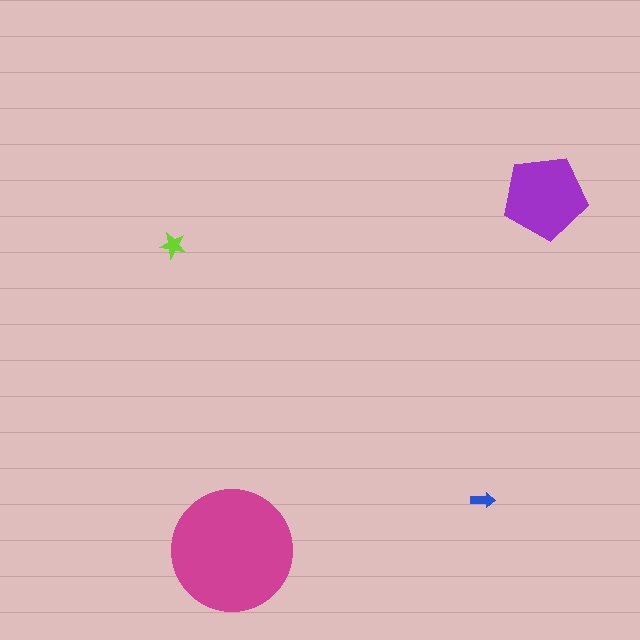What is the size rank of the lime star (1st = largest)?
3rd.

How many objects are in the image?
There are 4 objects in the image.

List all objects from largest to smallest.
The magenta circle, the purple pentagon, the lime star, the blue arrow.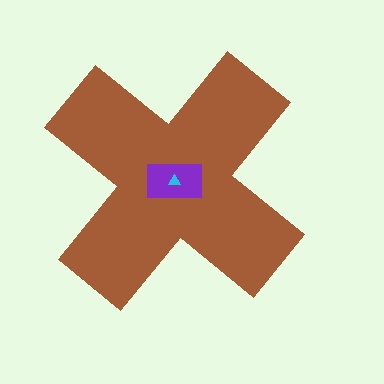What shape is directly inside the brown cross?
The purple rectangle.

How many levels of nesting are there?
3.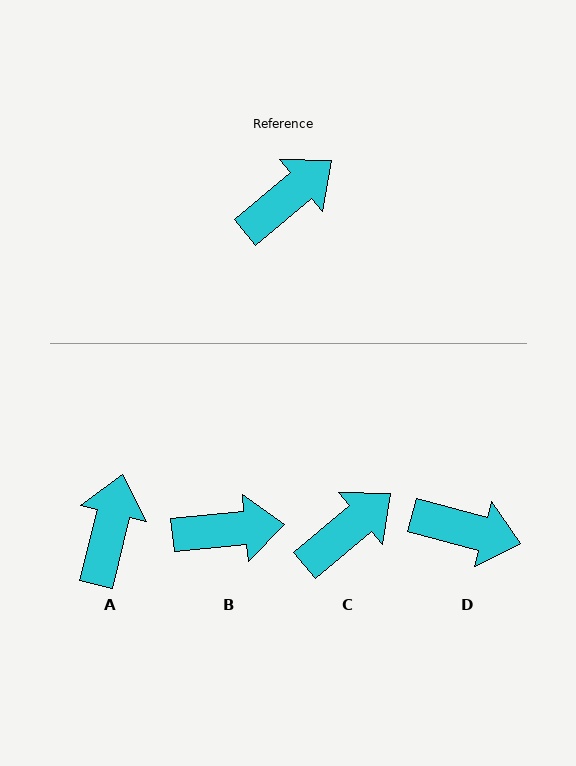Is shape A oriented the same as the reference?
No, it is off by about 36 degrees.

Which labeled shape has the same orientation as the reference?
C.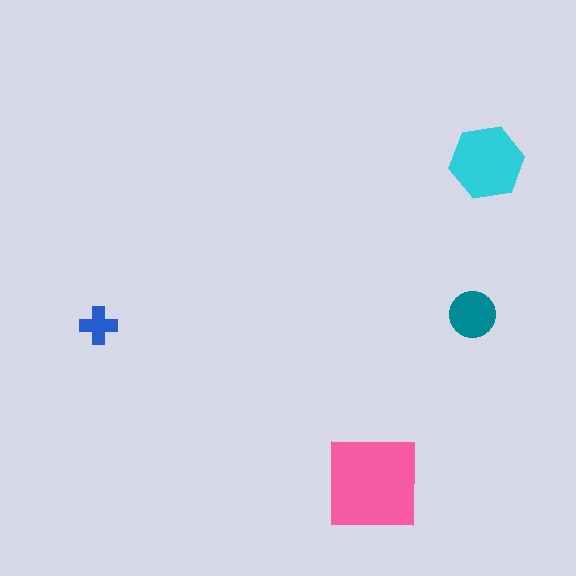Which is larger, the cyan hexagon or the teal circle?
The cyan hexagon.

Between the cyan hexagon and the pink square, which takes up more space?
The pink square.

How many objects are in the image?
There are 4 objects in the image.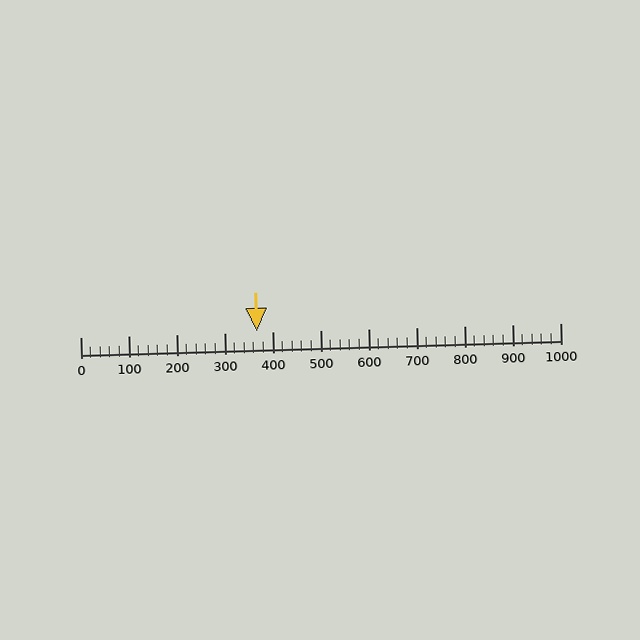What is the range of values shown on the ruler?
The ruler shows values from 0 to 1000.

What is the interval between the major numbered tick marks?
The major tick marks are spaced 100 units apart.